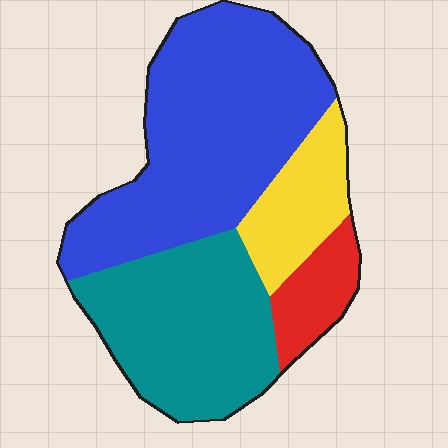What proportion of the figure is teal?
Teal takes up about one third (1/3) of the figure.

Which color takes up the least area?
Red, at roughly 10%.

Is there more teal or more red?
Teal.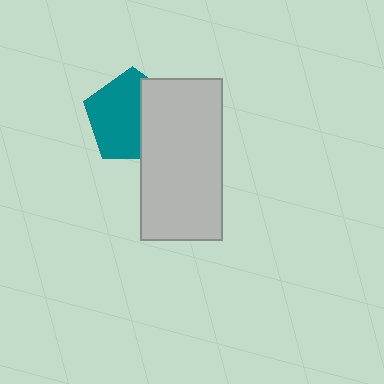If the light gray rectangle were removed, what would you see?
You would see the complete teal pentagon.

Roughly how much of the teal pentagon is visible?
About half of it is visible (roughly 61%).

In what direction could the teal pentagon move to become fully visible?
The teal pentagon could move left. That would shift it out from behind the light gray rectangle entirely.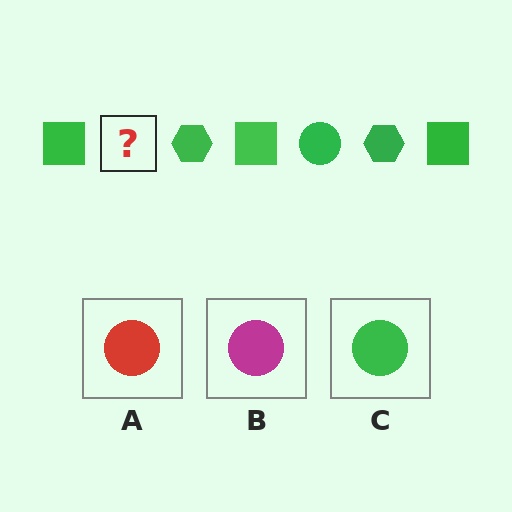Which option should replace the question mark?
Option C.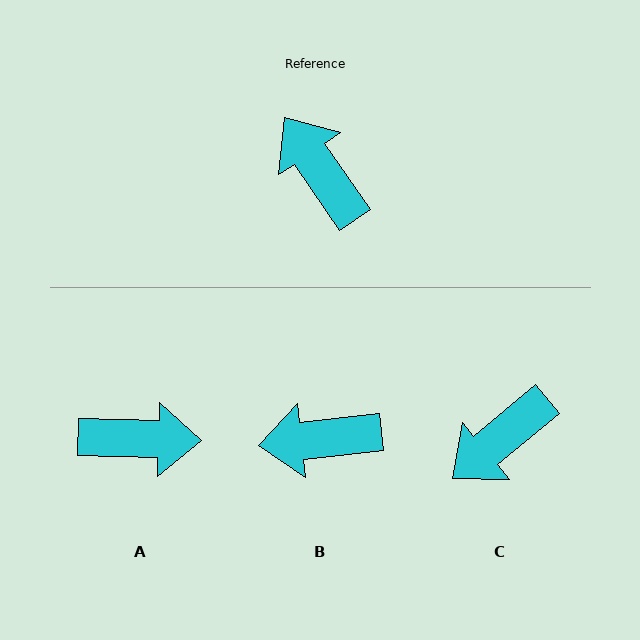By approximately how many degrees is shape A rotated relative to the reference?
Approximately 126 degrees clockwise.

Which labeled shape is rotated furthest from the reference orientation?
A, about 126 degrees away.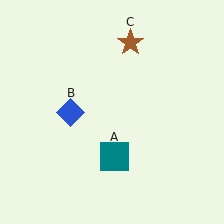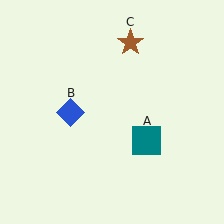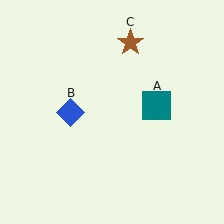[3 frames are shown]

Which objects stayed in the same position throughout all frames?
Blue diamond (object B) and brown star (object C) remained stationary.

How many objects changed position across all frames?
1 object changed position: teal square (object A).